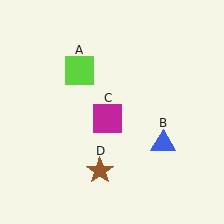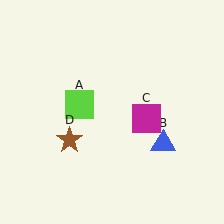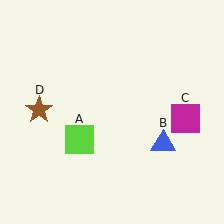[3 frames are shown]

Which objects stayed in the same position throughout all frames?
Blue triangle (object B) remained stationary.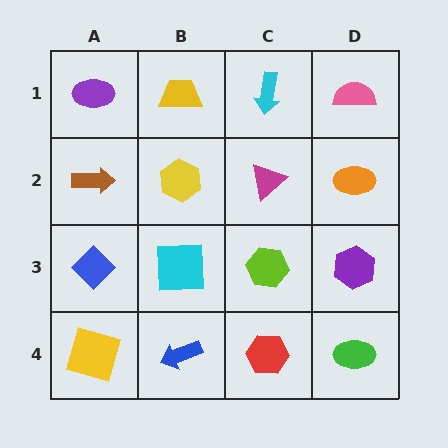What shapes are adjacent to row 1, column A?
A brown arrow (row 2, column A), a yellow trapezoid (row 1, column B).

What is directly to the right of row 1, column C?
A pink semicircle.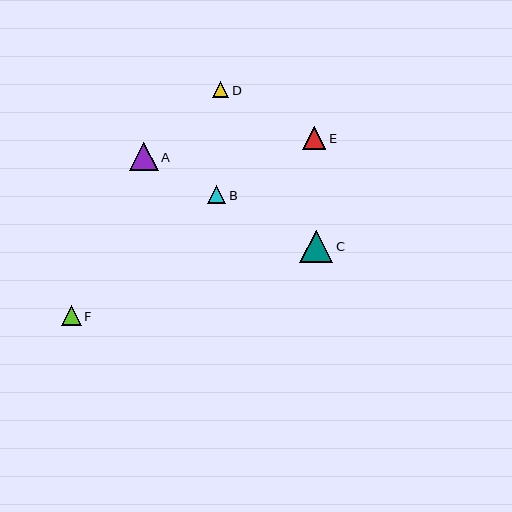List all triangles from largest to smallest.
From largest to smallest: C, A, E, F, B, D.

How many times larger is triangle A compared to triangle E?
Triangle A is approximately 1.2 times the size of triangle E.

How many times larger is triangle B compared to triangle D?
Triangle B is approximately 1.1 times the size of triangle D.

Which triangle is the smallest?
Triangle D is the smallest with a size of approximately 16 pixels.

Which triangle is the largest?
Triangle C is the largest with a size of approximately 33 pixels.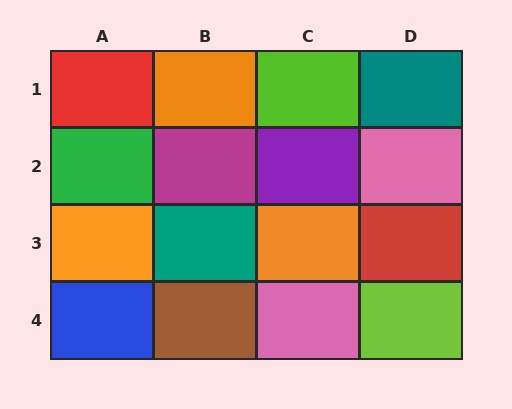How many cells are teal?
2 cells are teal.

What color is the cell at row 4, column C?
Pink.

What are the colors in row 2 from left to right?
Green, magenta, purple, pink.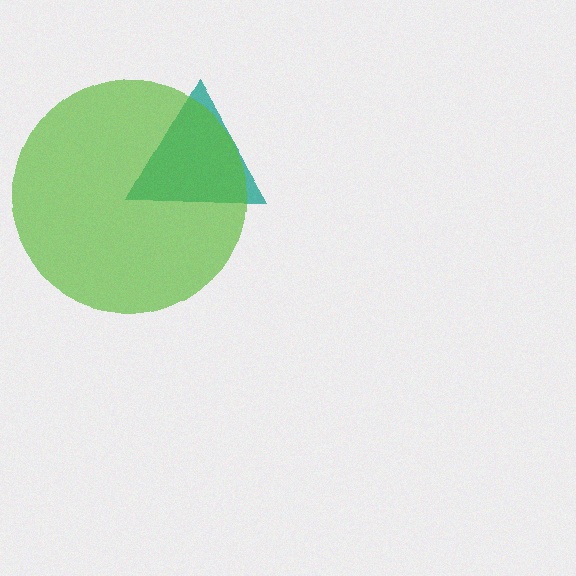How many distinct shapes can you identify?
There are 2 distinct shapes: a teal triangle, a lime circle.